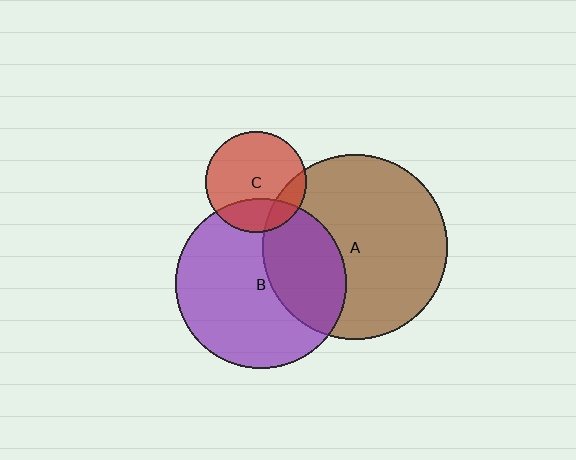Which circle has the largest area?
Circle A (brown).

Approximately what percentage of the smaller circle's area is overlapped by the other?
Approximately 25%.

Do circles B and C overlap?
Yes.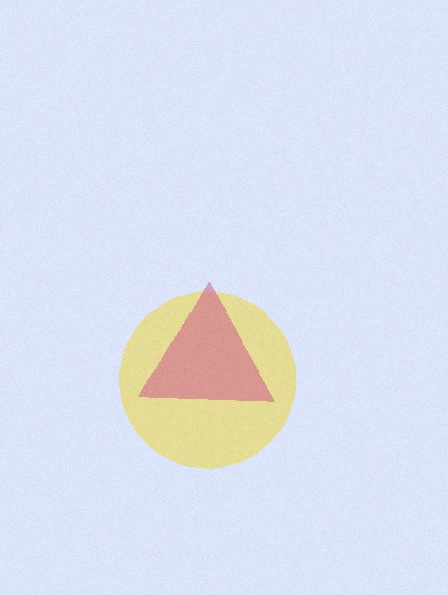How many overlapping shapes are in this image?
There are 2 overlapping shapes in the image.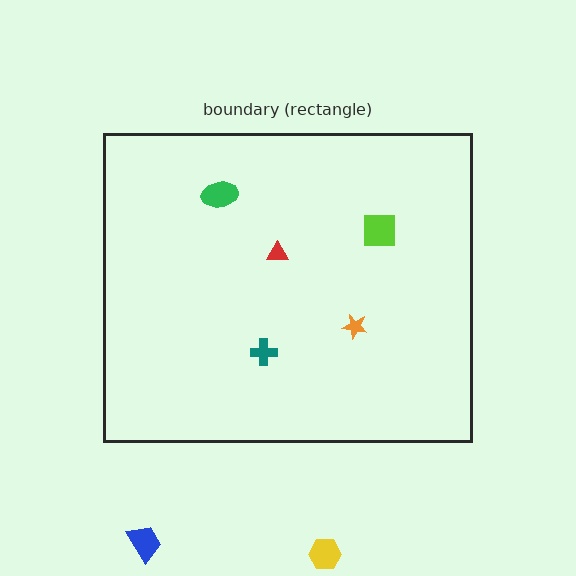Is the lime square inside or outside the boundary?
Inside.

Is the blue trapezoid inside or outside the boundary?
Outside.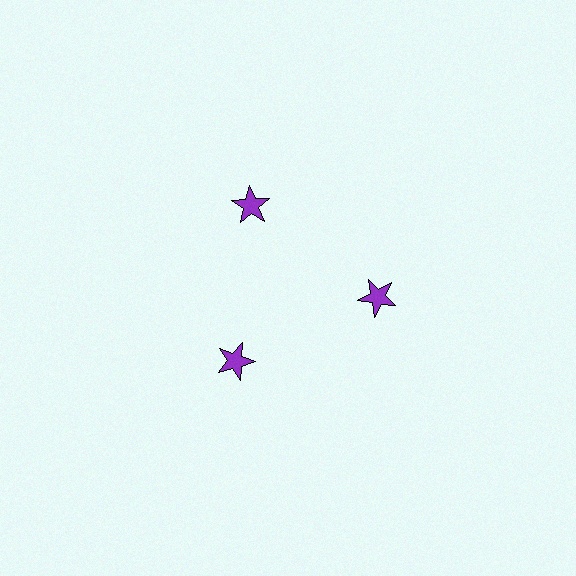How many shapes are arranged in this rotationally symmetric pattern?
There are 3 shapes, arranged in 3 groups of 1.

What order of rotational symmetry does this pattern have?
This pattern has 3-fold rotational symmetry.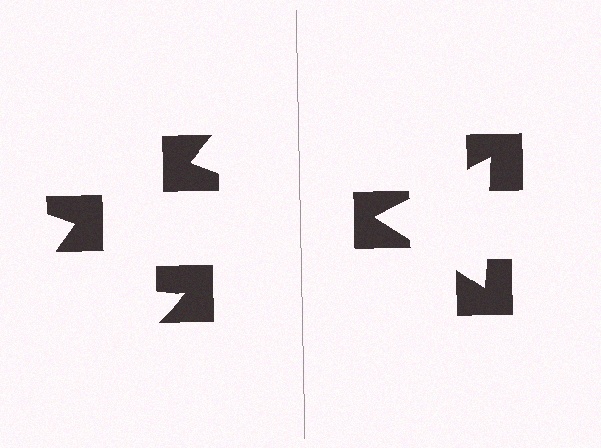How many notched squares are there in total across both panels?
6 — 3 on each side.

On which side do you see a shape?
An illusory triangle appears on the right side. On the left side the wedge cuts are rotated, so no coherent shape forms.